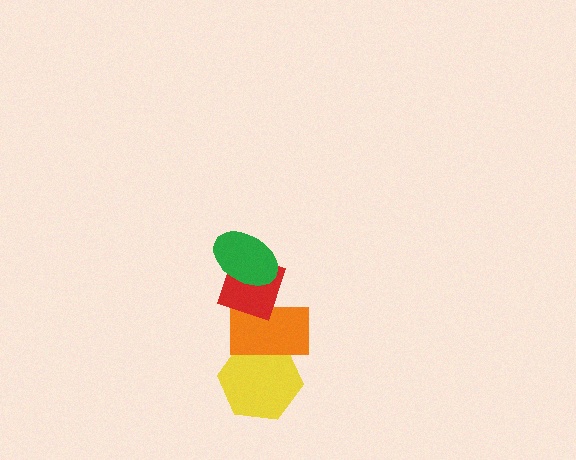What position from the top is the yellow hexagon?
The yellow hexagon is 4th from the top.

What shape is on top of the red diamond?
The green ellipse is on top of the red diamond.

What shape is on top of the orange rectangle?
The red diamond is on top of the orange rectangle.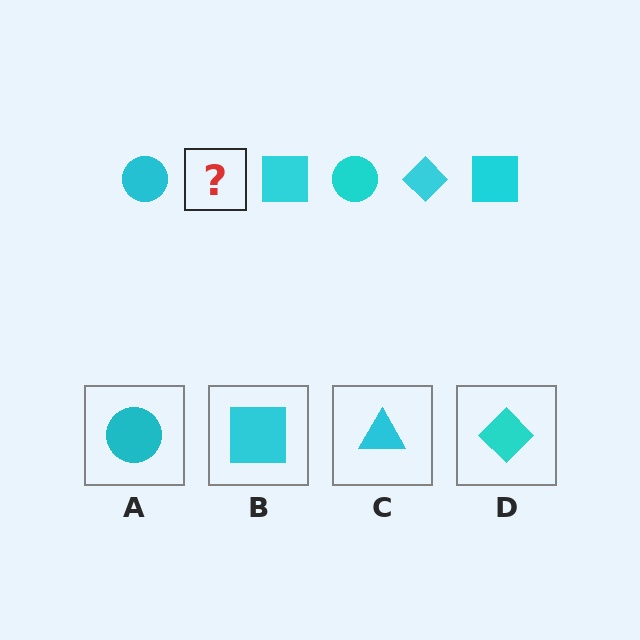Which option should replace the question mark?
Option D.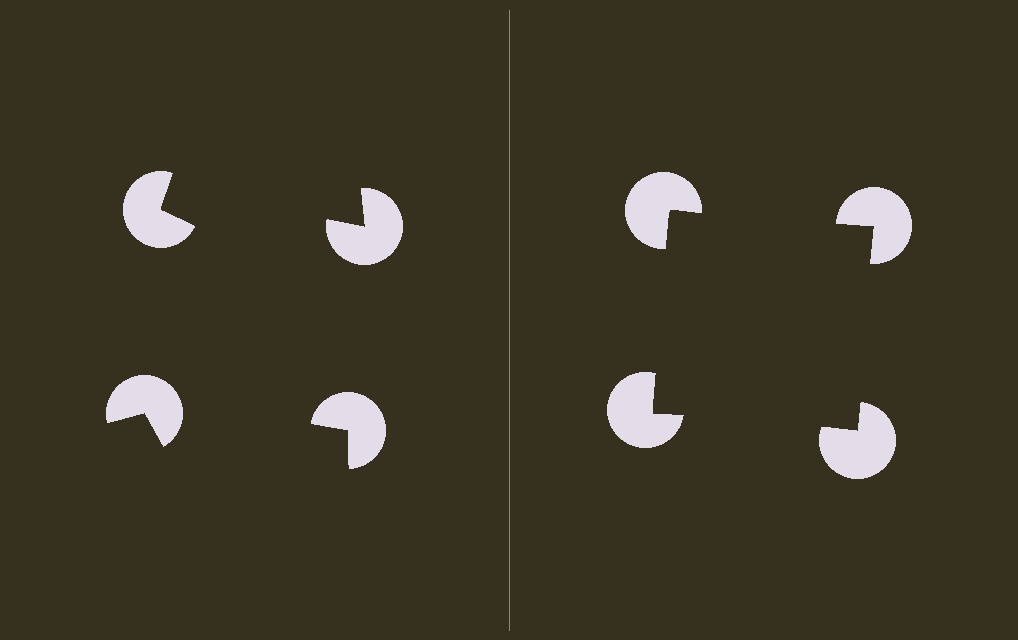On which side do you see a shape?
An illusory square appears on the right side. On the left side the wedge cuts are rotated, so no coherent shape forms.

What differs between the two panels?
The pac-man discs are positioned identically on both sides; only the wedge orientations differ. On the right they align to a square; on the left they are misaligned.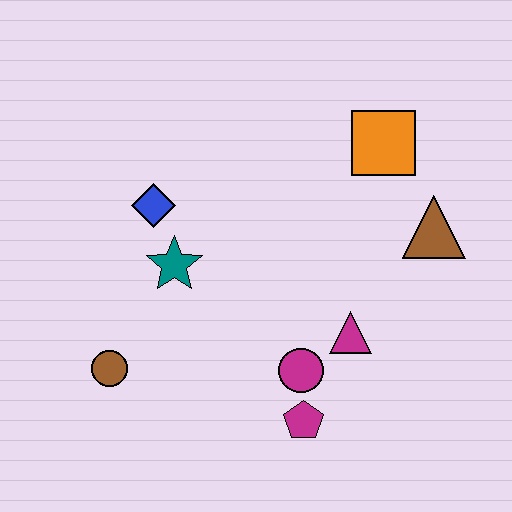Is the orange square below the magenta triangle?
No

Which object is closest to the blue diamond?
The teal star is closest to the blue diamond.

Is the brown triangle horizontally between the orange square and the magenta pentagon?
No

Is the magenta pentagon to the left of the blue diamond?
No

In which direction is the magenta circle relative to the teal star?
The magenta circle is to the right of the teal star.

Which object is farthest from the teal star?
The brown triangle is farthest from the teal star.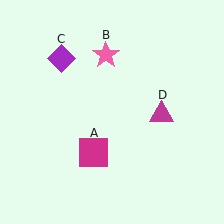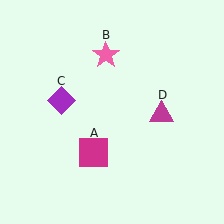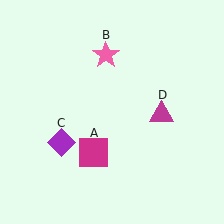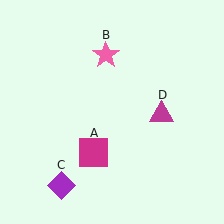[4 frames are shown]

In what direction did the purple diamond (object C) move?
The purple diamond (object C) moved down.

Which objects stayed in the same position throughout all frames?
Magenta square (object A) and pink star (object B) and magenta triangle (object D) remained stationary.